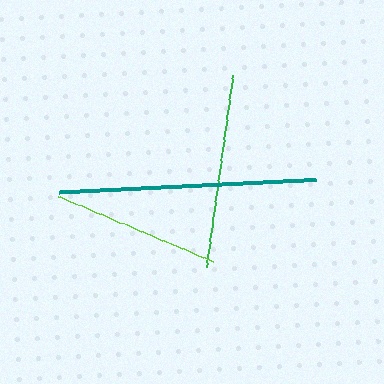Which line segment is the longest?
The teal line is the longest at approximately 257 pixels.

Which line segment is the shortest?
The lime line is the shortest at approximately 168 pixels.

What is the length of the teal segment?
The teal segment is approximately 257 pixels long.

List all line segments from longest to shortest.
From longest to shortest: teal, green, lime.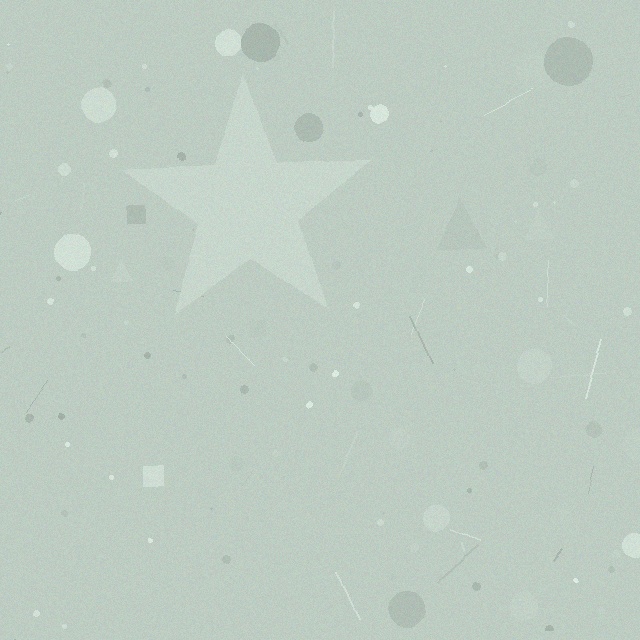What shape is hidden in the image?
A star is hidden in the image.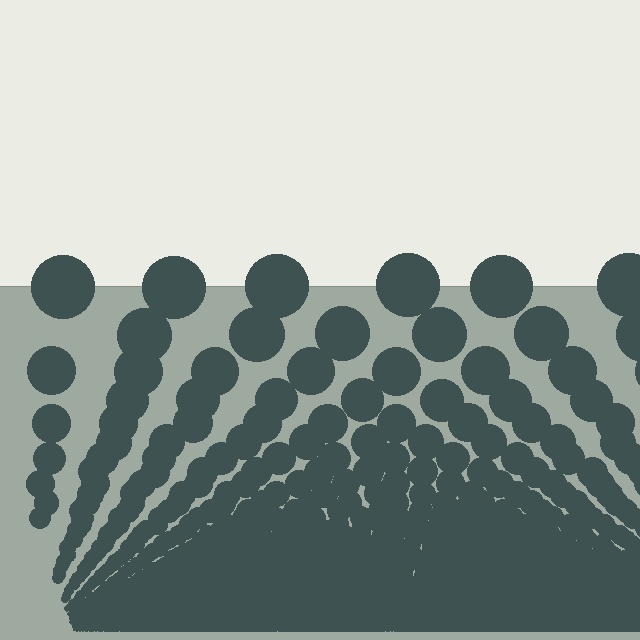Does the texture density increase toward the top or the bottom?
Density increases toward the bottom.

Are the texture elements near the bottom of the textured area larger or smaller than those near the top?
Smaller. The gradient is inverted — elements near the bottom are smaller and denser.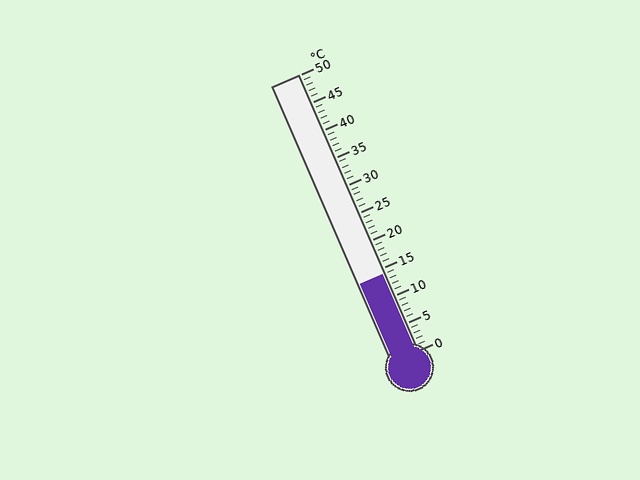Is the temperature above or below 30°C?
The temperature is below 30°C.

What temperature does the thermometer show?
The thermometer shows approximately 14°C.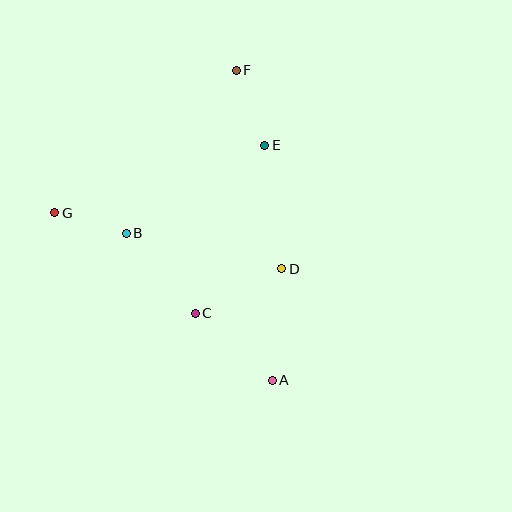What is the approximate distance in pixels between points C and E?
The distance between C and E is approximately 182 pixels.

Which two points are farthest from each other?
Points A and F are farthest from each other.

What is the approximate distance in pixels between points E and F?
The distance between E and F is approximately 80 pixels.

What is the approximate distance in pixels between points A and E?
The distance between A and E is approximately 235 pixels.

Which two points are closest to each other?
Points B and G are closest to each other.